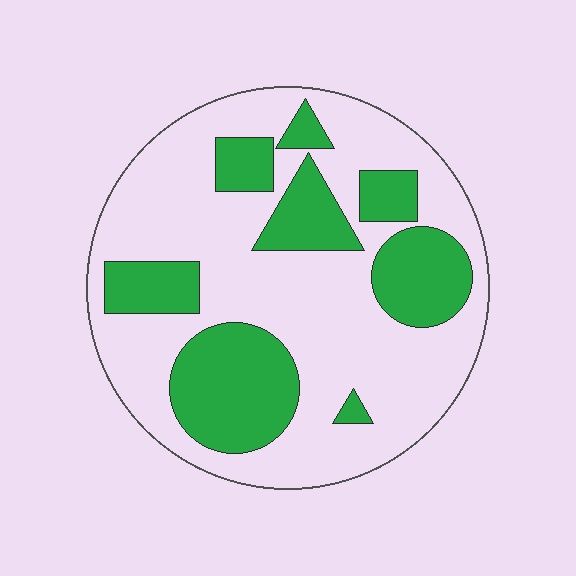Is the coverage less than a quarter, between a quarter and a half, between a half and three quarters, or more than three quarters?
Between a quarter and a half.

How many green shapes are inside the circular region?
8.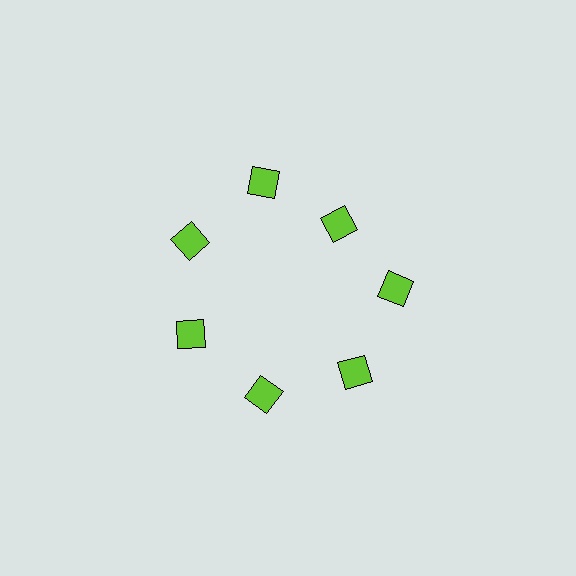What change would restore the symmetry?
The symmetry would be restored by moving it outward, back onto the ring so that all 7 squares sit at equal angles and equal distance from the center.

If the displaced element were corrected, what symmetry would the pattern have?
It would have 7-fold rotational symmetry — the pattern would map onto itself every 51 degrees.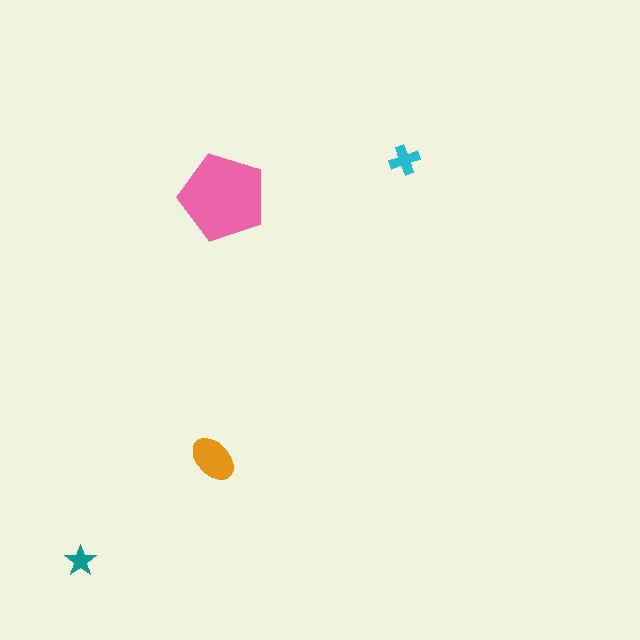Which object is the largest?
The pink pentagon.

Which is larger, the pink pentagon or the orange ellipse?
The pink pentagon.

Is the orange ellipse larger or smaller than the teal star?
Larger.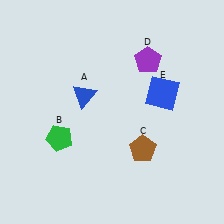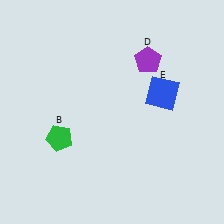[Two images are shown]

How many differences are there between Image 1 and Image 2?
There are 2 differences between the two images.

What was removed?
The brown pentagon (C), the blue triangle (A) were removed in Image 2.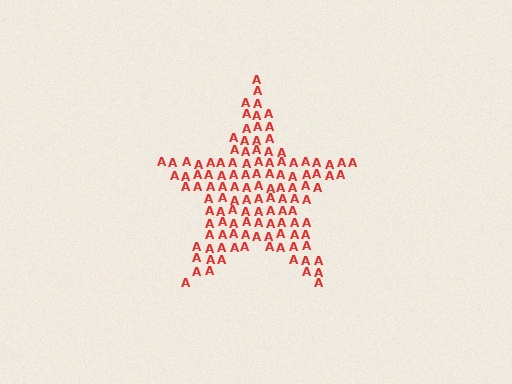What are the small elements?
The small elements are letter A's.